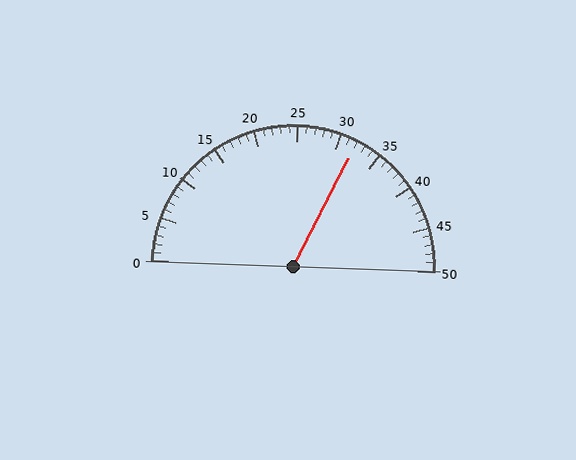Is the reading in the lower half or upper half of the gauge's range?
The reading is in the upper half of the range (0 to 50).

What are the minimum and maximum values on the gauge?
The gauge ranges from 0 to 50.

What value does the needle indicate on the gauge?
The needle indicates approximately 32.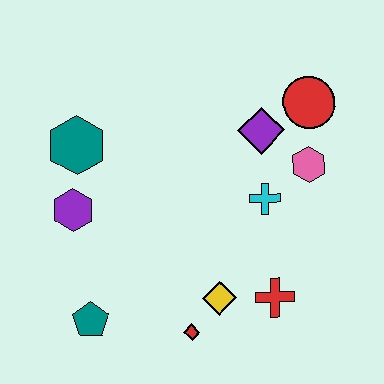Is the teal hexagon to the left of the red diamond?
Yes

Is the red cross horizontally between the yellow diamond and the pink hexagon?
Yes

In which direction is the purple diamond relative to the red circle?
The purple diamond is to the left of the red circle.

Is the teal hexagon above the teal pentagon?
Yes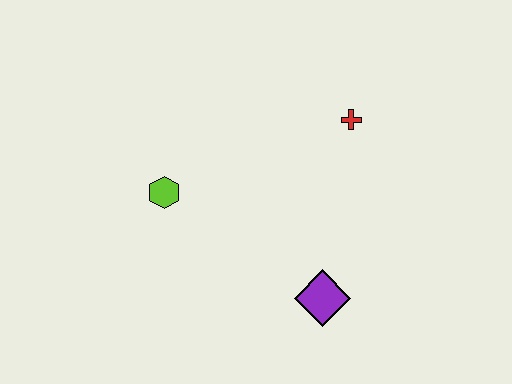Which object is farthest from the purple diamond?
The lime hexagon is farthest from the purple diamond.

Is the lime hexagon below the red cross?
Yes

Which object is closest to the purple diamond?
The red cross is closest to the purple diamond.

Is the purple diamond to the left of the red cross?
Yes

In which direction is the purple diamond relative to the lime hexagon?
The purple diamond is to the right of the lime hexagon.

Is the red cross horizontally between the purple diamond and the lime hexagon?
No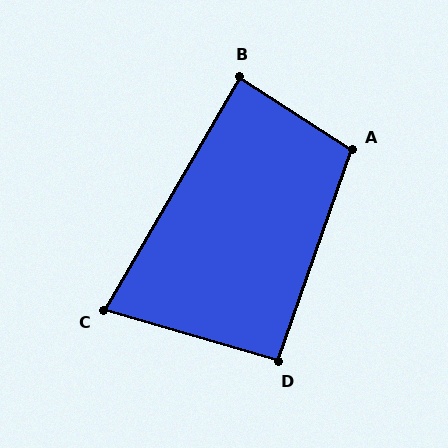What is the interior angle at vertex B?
Approximately 87 degrees (approximately right).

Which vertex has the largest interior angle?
A, at approximately 104 degrees.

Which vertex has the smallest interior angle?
C, at approximately 76 degrees.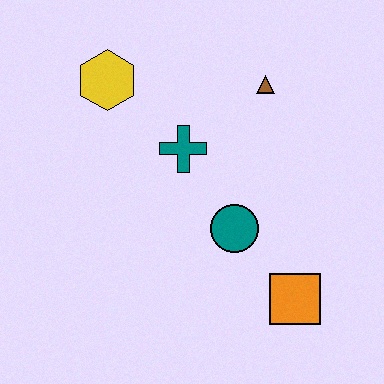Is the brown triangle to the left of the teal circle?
No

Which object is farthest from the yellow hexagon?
The orange square is farthest from the yellow hexagon.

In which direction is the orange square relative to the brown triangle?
The orange square is below the brown triangle.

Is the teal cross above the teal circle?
Yes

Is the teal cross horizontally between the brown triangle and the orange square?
No